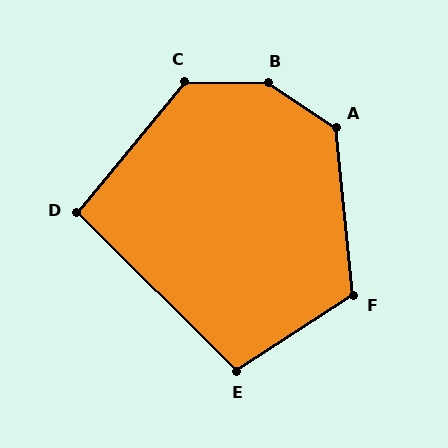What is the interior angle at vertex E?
Approximately 102 degrees (obtuse).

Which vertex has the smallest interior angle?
D, at approximately 95 degrees.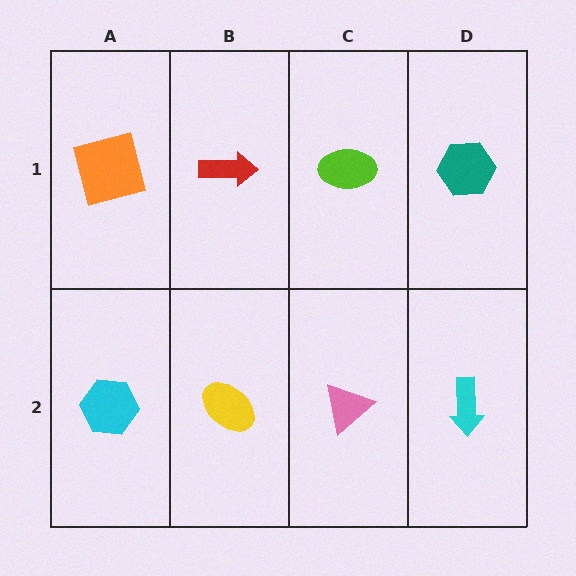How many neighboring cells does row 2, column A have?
2.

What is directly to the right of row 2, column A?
A yellow ellipse.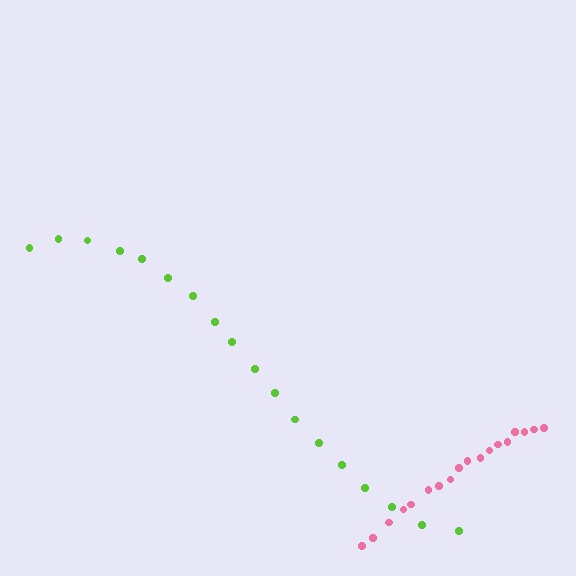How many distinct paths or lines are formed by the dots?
There are 2 distinct paths.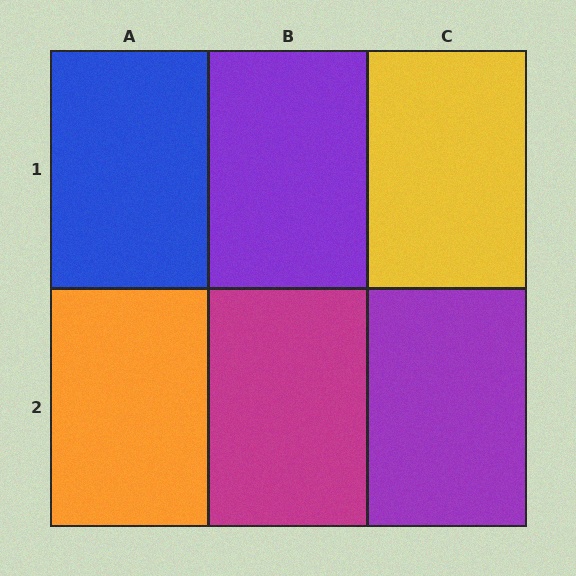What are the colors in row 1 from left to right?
Blue, purple, yellow.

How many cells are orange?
1 cell is orange.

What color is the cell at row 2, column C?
Purple.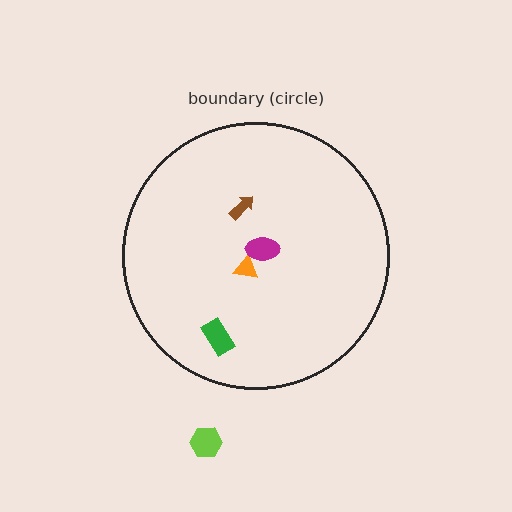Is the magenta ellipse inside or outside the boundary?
Inside.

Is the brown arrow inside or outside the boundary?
Inside.